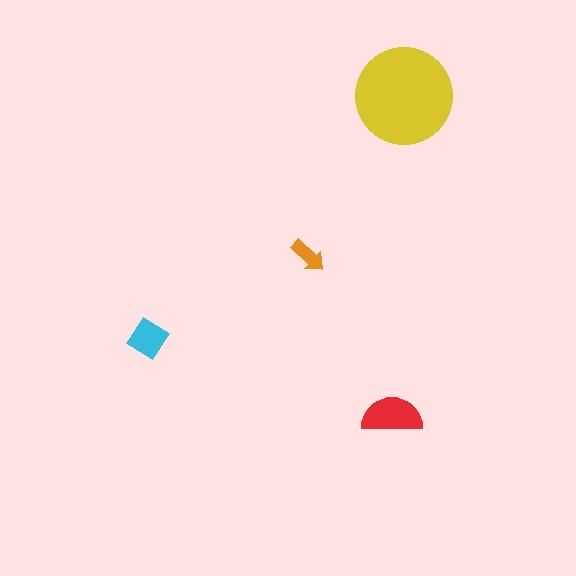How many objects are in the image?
There are 4 objects in the image.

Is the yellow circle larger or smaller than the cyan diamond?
Larger.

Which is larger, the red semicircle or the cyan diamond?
The red semicircle.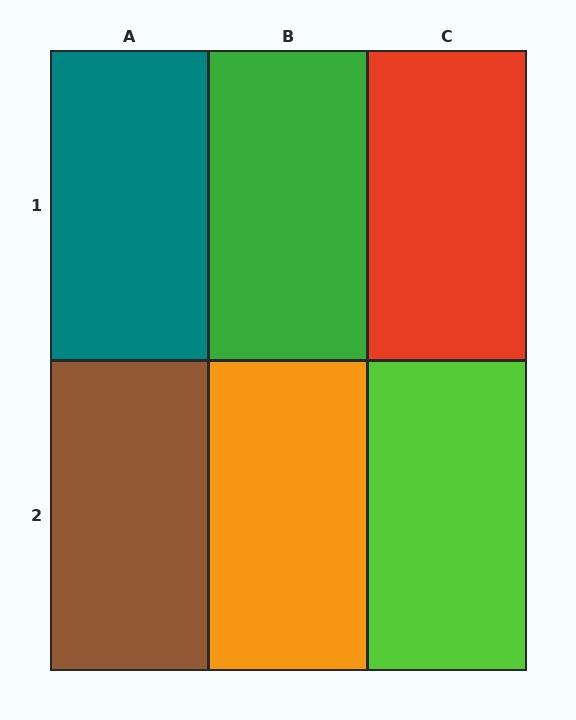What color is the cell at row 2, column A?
Brown.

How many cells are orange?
1 cell is orange.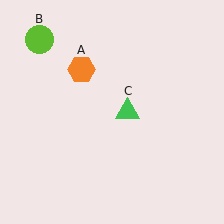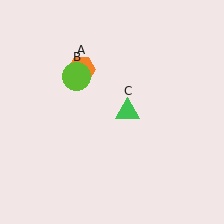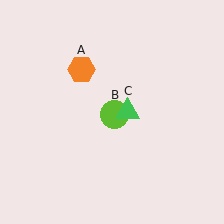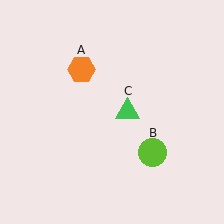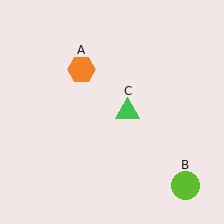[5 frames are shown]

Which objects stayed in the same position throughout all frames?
Orange hexagon (object A) and green triangle (object C) remained stationary.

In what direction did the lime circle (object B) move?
The lime circle (object B) moved down and to the right.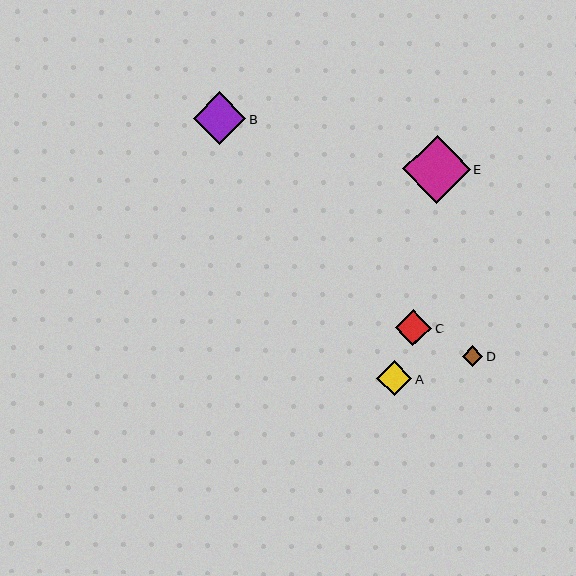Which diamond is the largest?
Diamond E is the largest with a size of approximately 67 pixels.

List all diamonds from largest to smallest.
From largest to smallest: E, B, C, A, D.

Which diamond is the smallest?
Diamond D is the smallest with a size of approximately 20 pixels.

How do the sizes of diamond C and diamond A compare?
Diamond C and diamond A are approximately the same size.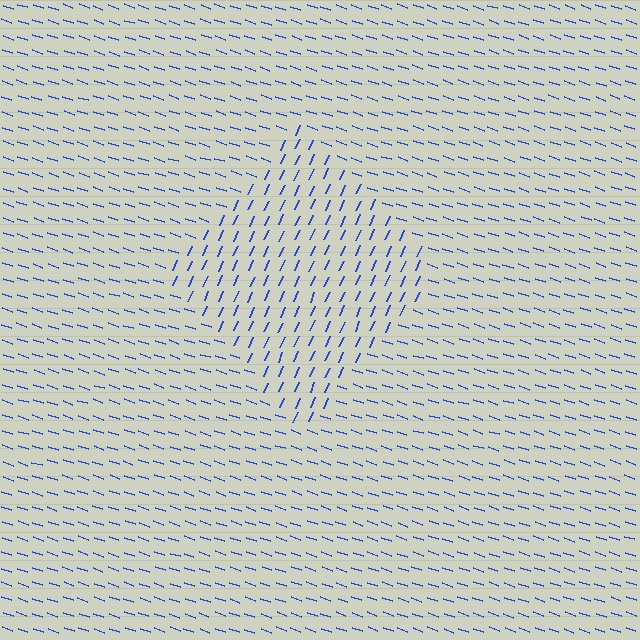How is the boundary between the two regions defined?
The boundary is defined purely by a change in line orientation (approximately 85 degrees difference). All lines are the same color and thickness.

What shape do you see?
I see a diamond.